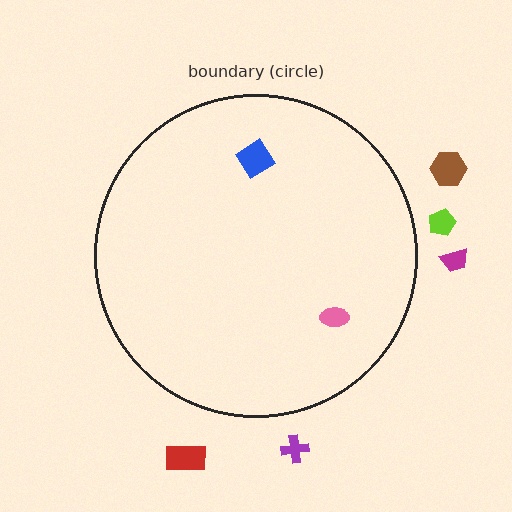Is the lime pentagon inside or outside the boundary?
Outside.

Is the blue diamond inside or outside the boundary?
Inside.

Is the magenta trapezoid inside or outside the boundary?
Outside.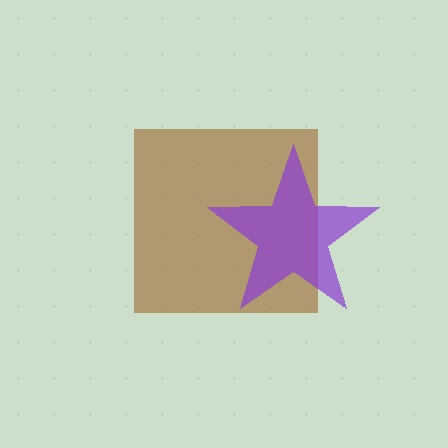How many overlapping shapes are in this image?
There are 2 overlapping shapes in the image.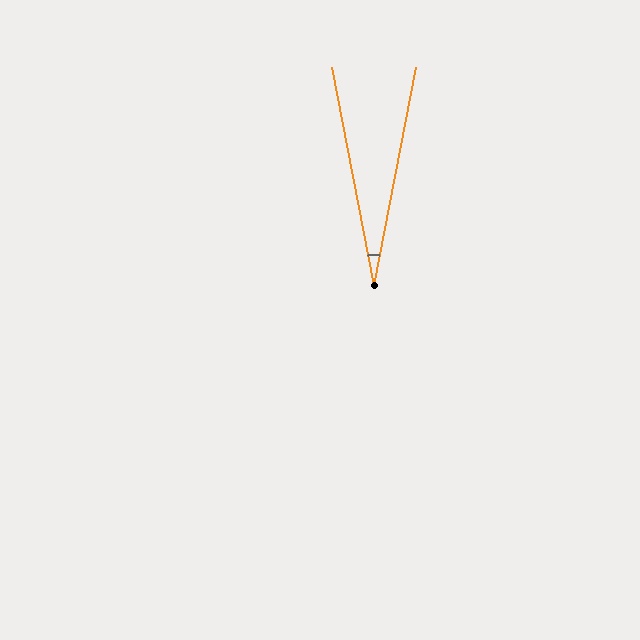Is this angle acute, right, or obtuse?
It is acute.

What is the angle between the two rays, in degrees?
Approximately 22 degrees.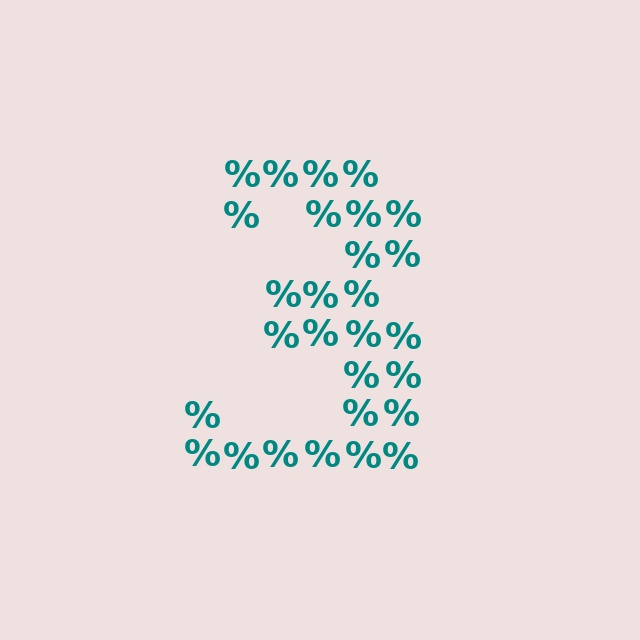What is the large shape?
The large shape is the digit 3.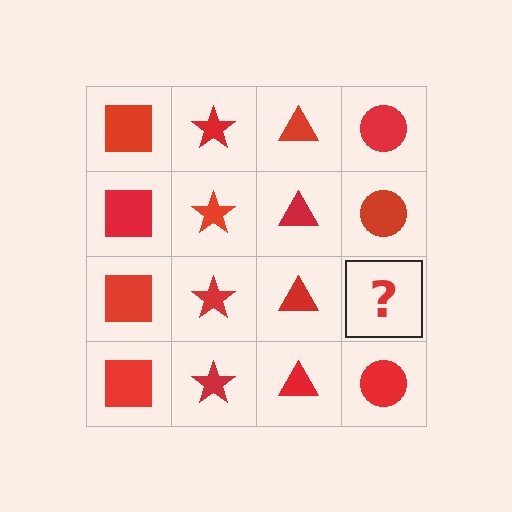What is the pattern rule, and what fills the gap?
The rule is that each column has a consistent shape. The gap should be filled with a red circle.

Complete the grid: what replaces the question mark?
The question mark should be replaced with a red circle.